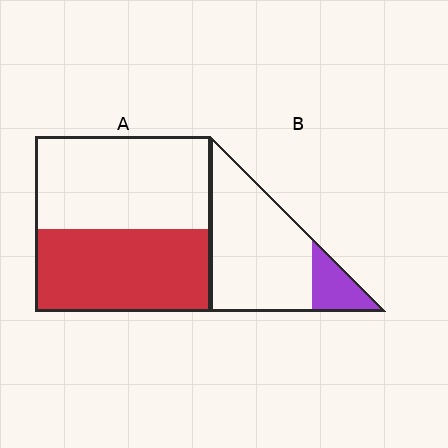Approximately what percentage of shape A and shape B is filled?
A is approximately 45% and B is approximately 20%.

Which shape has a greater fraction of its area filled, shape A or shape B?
Shape A.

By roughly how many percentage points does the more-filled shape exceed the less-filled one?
By roughly 30 percentage points (A over B).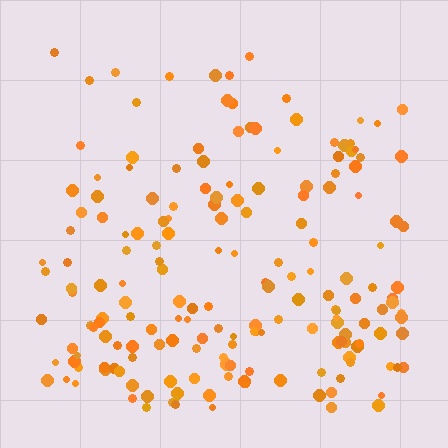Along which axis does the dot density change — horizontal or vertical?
Vertical.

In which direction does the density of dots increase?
From top to bottom, with the bottom side densest.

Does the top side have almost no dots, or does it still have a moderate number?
Still a moderate number, just noticeably fewer than the bottom.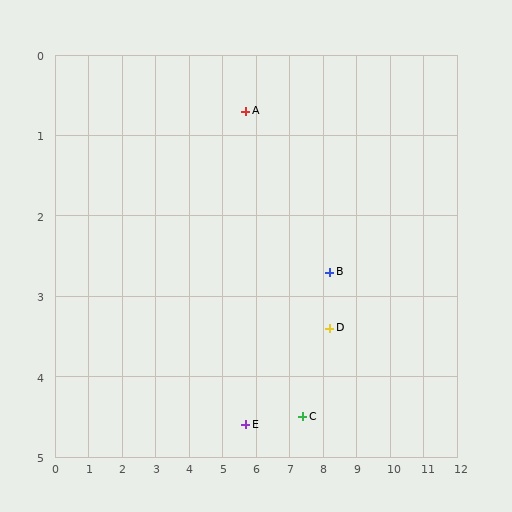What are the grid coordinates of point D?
Point D is at approximately (8.2, 3.4).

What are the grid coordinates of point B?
Point B is at approximately (8.2, 2.7).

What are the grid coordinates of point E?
Point E is at approximately (5.7, 4.6).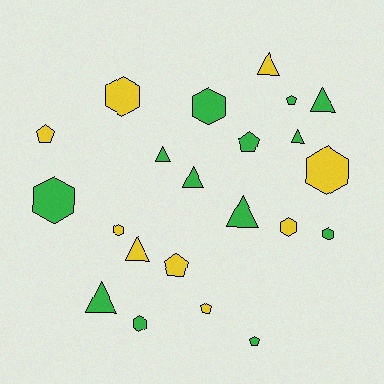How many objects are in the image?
There are 22 objects.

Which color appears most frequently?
Green, with 13 objects.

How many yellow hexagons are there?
There are 4 yellow hexagons.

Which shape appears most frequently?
Hexagon, with 8 objects.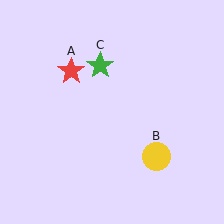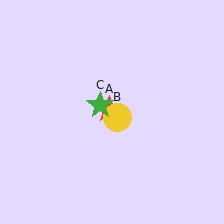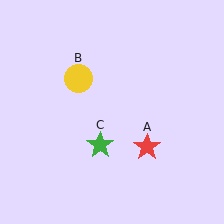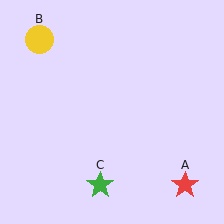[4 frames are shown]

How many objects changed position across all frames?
3 objects changed position: red star (object A), yellow circle (object B), green star (object C).